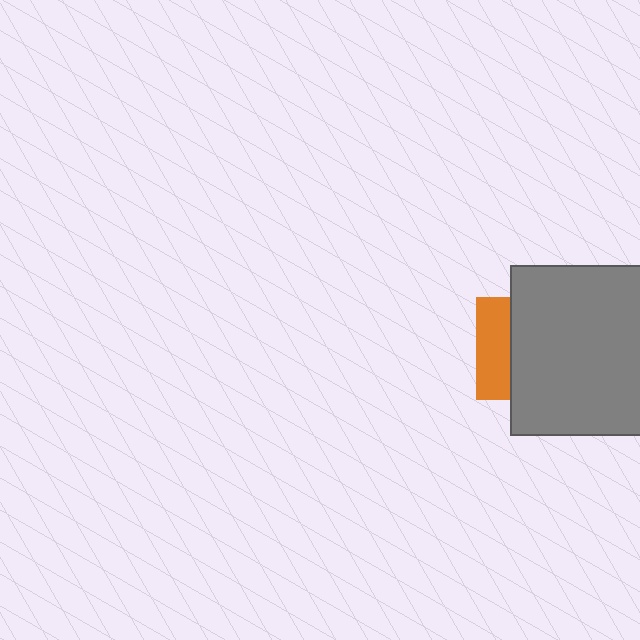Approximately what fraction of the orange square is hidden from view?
Roughly 67% of the orange square is hidden behind the gray square.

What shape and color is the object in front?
The object in front is a gray square.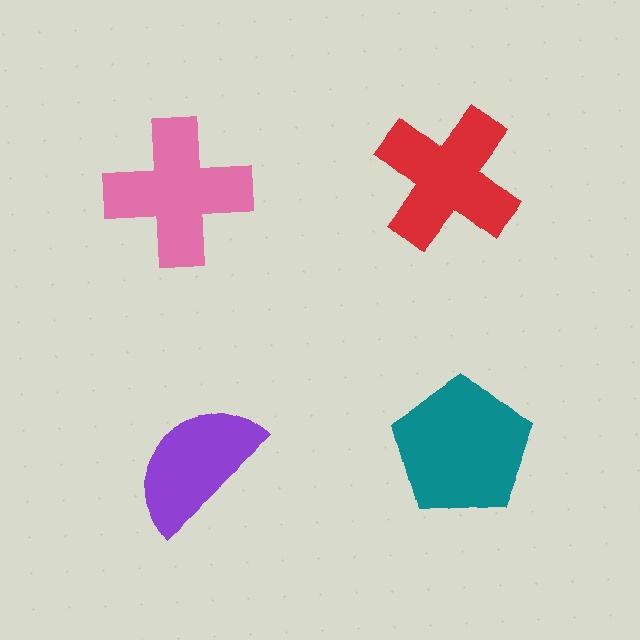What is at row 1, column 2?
A red cross.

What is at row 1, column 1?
A pink cross.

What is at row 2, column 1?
A purple semicircle.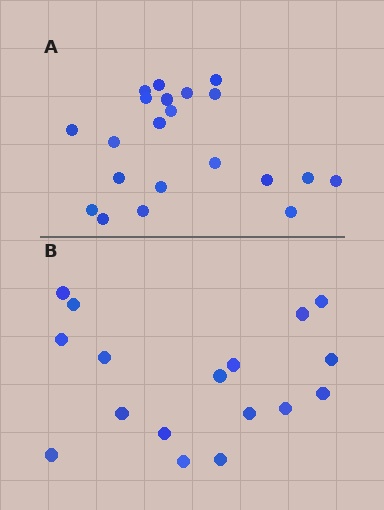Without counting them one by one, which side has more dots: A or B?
Region A (the top region) has more dots.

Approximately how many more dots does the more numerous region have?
Region A has about 4 more dots than region B.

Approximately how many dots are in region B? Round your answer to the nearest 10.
About 20 dots. (The exact count is 17, which rounds to 20.)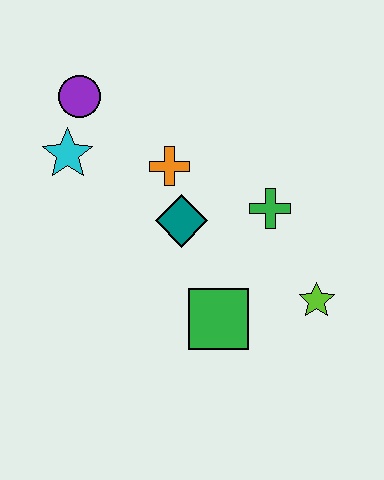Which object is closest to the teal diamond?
The orange cross is closest to the teal diamond.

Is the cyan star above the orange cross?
Yes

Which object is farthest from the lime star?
The purple circle is farthest from the lime star.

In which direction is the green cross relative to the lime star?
The green cross is above the lime star.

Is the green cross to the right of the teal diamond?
Yes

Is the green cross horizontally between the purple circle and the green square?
No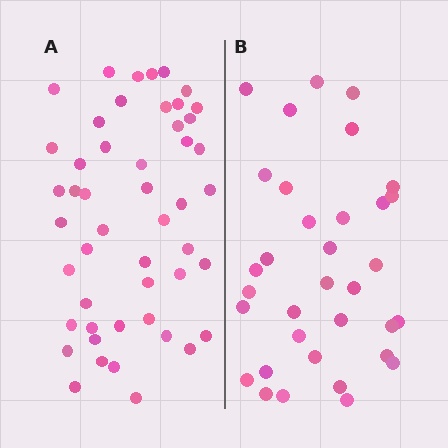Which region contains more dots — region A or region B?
Region A (the left region) has more dots.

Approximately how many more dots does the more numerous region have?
Region A has approximately 15 more dots than region B.